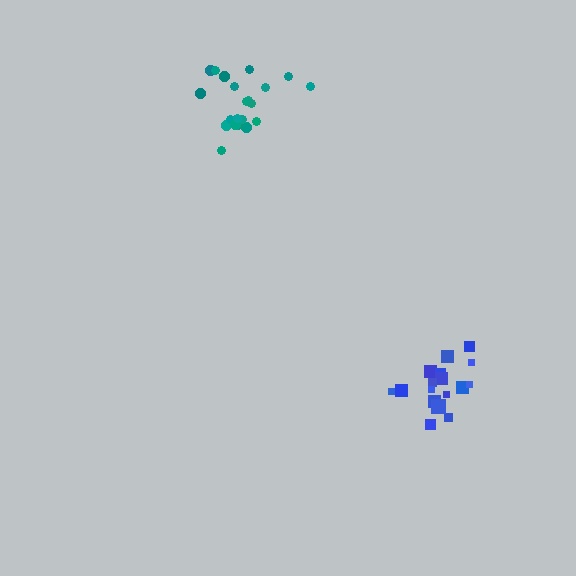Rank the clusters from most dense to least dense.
blue, teal.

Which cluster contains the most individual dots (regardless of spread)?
Teal (21).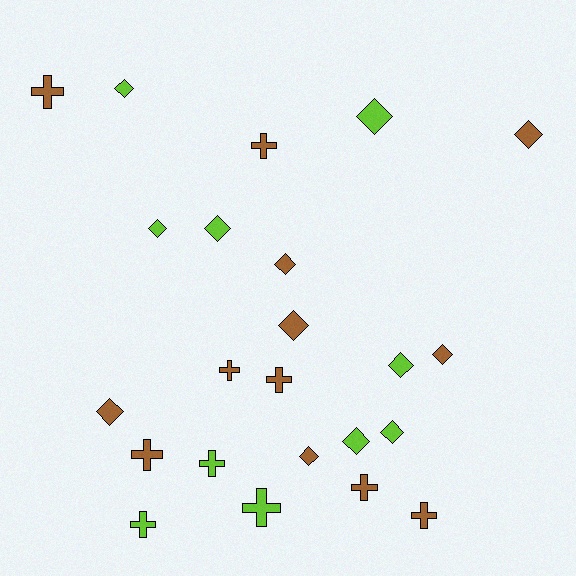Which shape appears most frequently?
Diamond, with 13 objects.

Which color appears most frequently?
Brown, with 13 objects.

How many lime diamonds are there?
There are 7 lime diamonds.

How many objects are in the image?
There are 23 objects.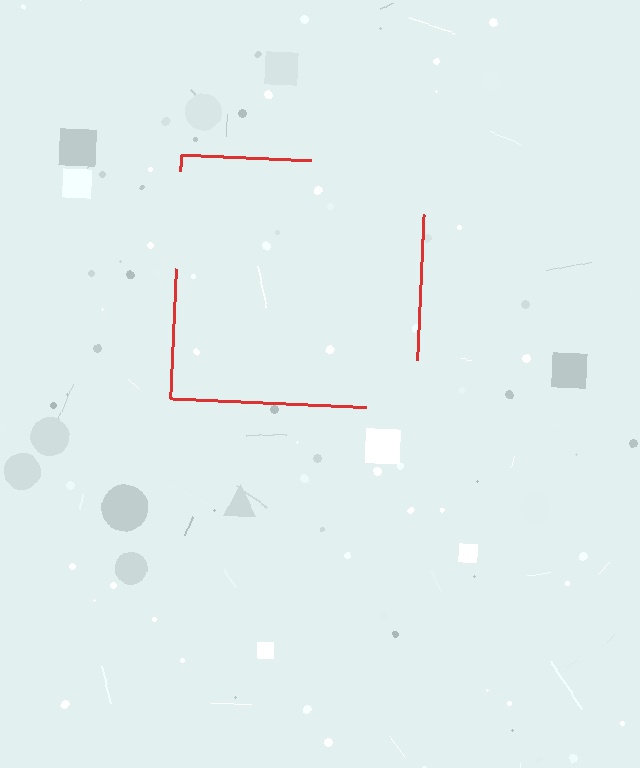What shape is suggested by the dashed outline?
The dashed outline suggests a square.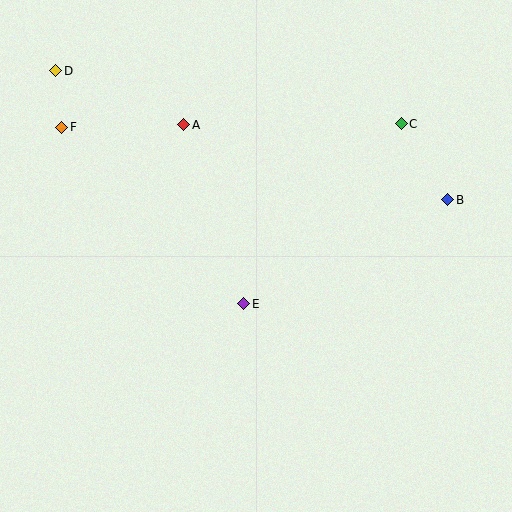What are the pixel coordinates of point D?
Point D is at (56, 71).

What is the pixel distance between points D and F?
The distance between D and F is 57 pixels.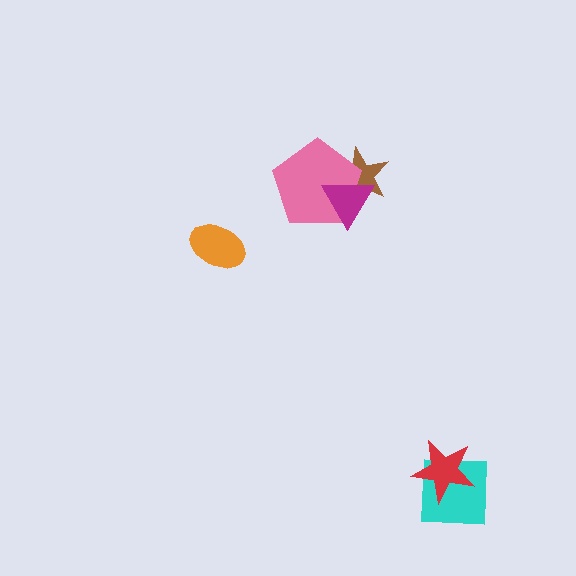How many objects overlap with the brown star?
2 objects overlap with the brown star.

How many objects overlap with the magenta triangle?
2 objects overlap with the magenta triangle.